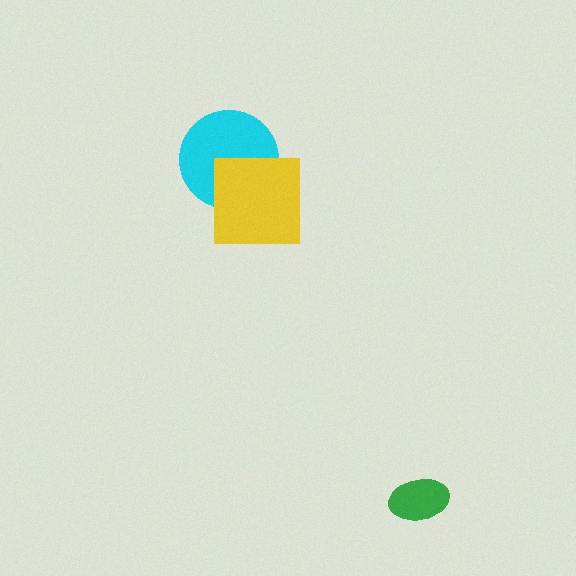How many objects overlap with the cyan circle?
1 object overlaps with the cyan circle.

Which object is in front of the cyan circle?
The yellow square is in front of the cyan circle.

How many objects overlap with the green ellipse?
0 objects overlap with the green ellipse.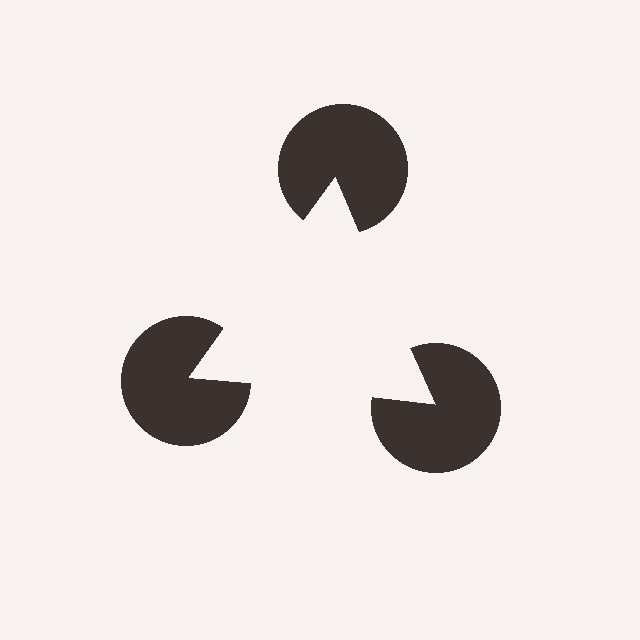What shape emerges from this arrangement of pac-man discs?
An illusory triangle — its edges are inferred from the aligned wedge cuts in the pac-man discs, not physically drawn.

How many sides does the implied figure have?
3 sides.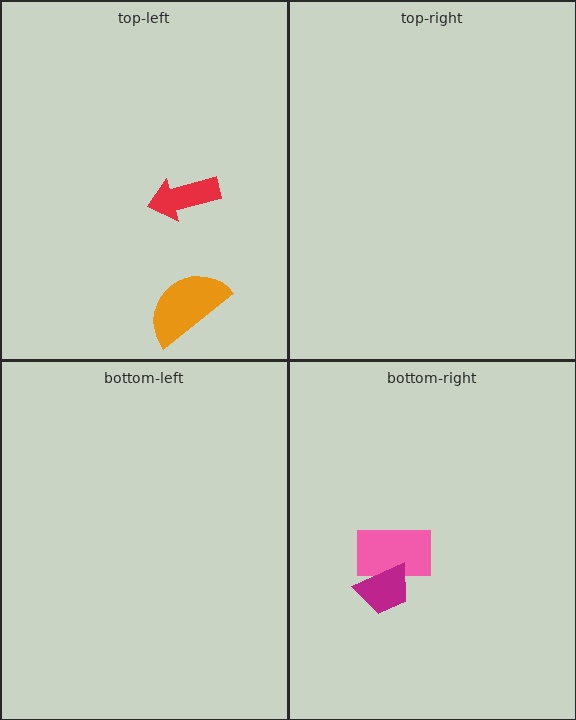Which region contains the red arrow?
The top-left region.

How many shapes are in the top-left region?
2.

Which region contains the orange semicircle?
The top-left region.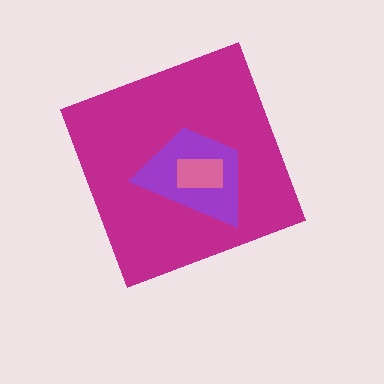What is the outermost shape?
The magenta diamond.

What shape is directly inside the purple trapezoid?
The pink rectangle.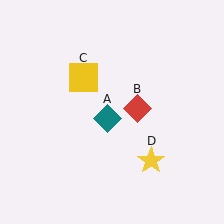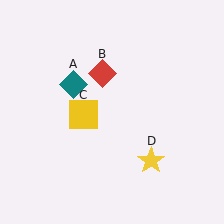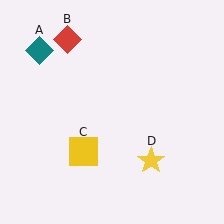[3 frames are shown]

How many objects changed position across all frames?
3 objects changed position: teal diamond (object A), red diamond (object B), yellow square (object C).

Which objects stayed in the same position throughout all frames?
Yellow star (object D) remained stationary.